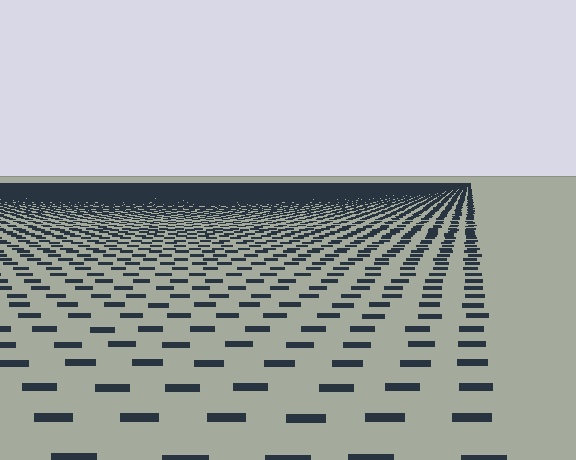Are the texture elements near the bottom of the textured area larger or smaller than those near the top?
Larger. Near the bottom, elements are closer to the viewer and appear at a bigger on-screen size.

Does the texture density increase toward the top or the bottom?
Density increases toward the top.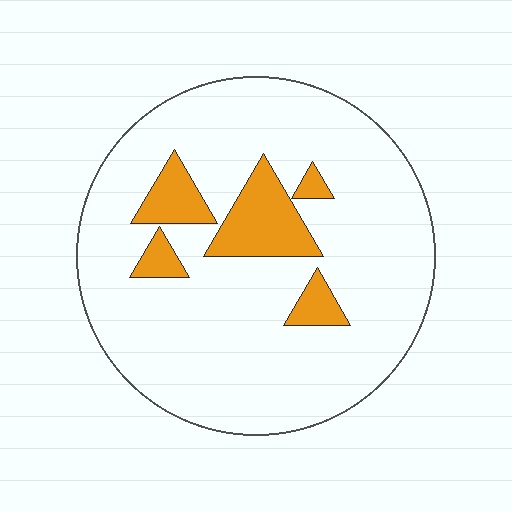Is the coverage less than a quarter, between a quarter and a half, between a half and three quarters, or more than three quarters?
Less than a quarter.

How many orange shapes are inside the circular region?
5.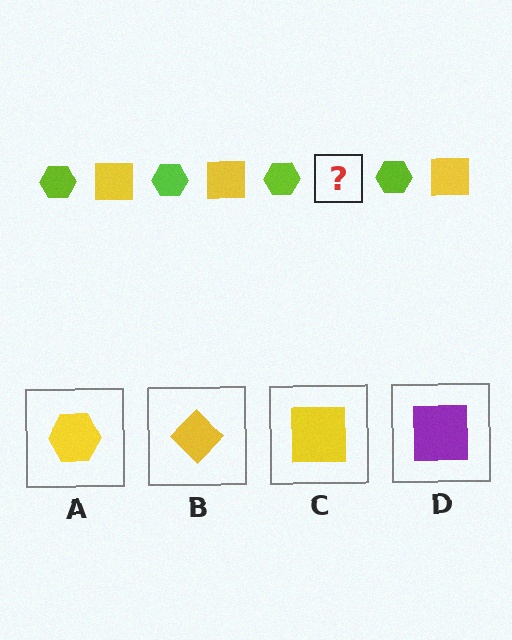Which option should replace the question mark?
Option C.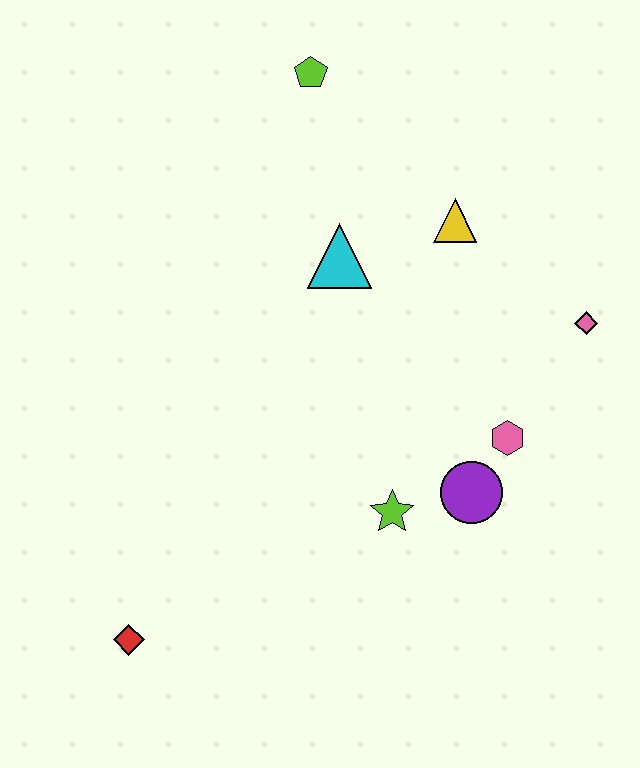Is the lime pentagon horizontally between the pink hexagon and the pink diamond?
No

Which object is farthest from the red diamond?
The lime pentagon is farthest from the red diamond.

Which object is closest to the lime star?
The purple circle is closest to the lime star.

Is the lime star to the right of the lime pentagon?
Yes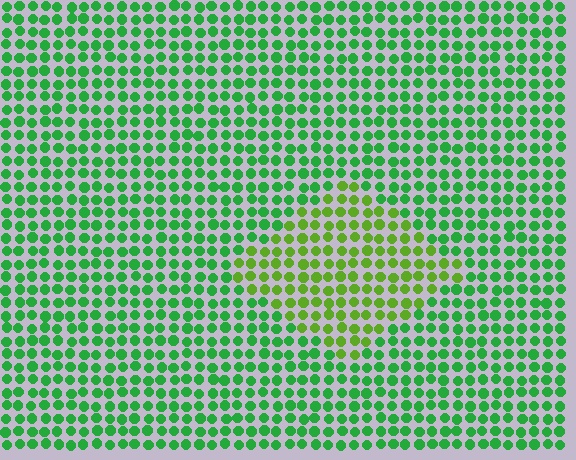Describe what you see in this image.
The image is filled with small green elements in a uniform arrangement. A diamond-shaped region is visible where the elements are tinted to a slightly different hue, forming a subtle color boundary.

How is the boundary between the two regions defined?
The boundary is defined purely by a slight shift in hue (about 36 degrees). Spacing, size, and orientation are identical on both sides.